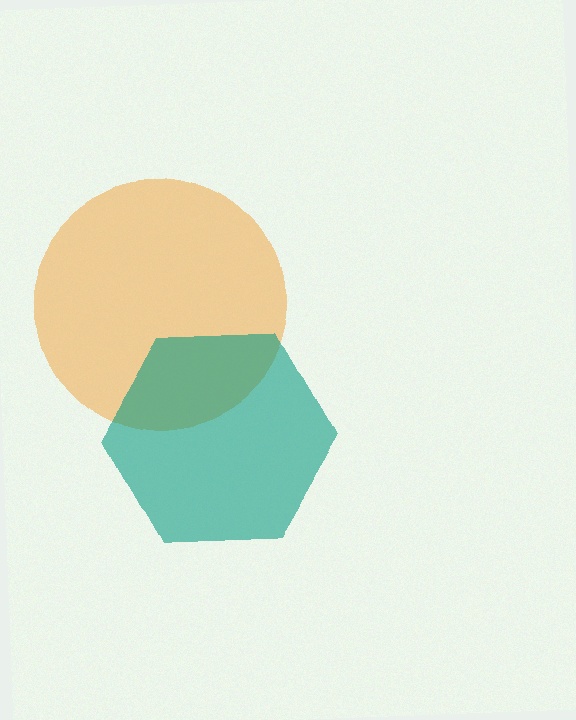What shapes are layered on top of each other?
The layered shapes are: an orange circle, a teal hexagon.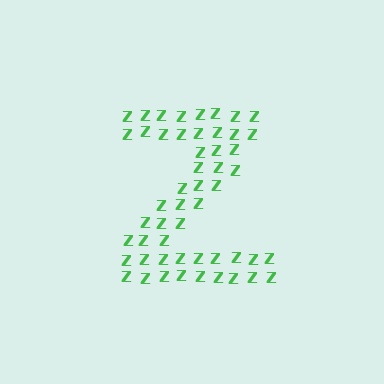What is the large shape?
The large shape is the letter Z.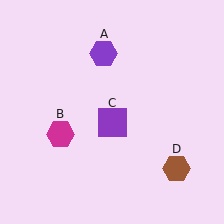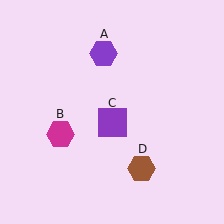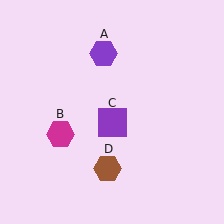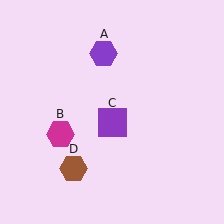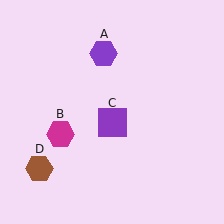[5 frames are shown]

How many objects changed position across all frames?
1 object changed position: brown hexagon (object D).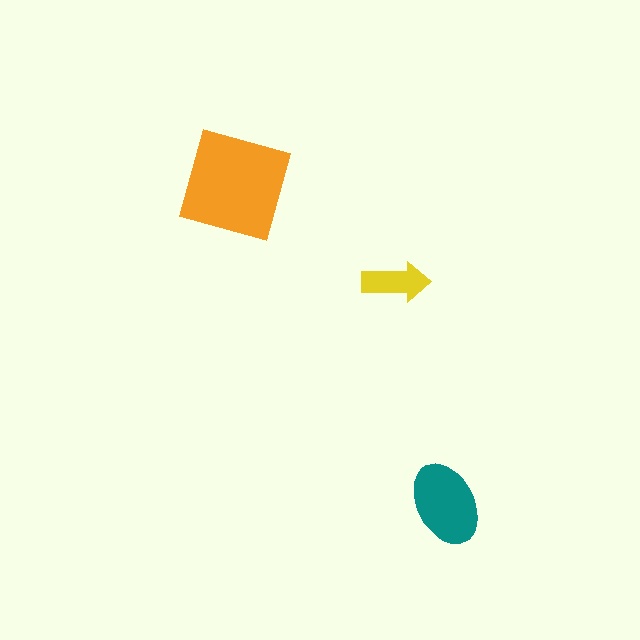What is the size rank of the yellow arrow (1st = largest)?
3rd.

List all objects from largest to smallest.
The orange square, the teal ellipse, the yellow arrow.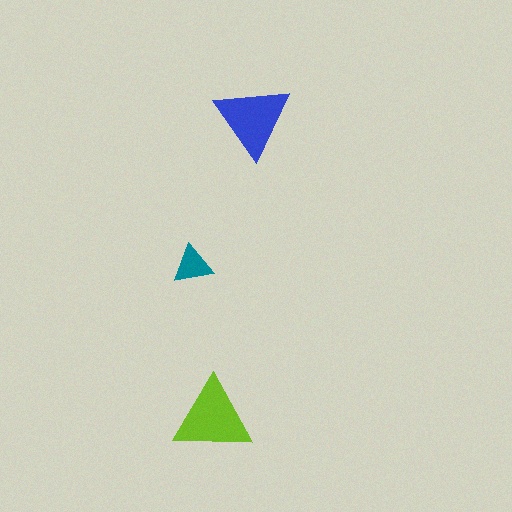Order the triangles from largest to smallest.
the lime one, the blue one, the teal one.